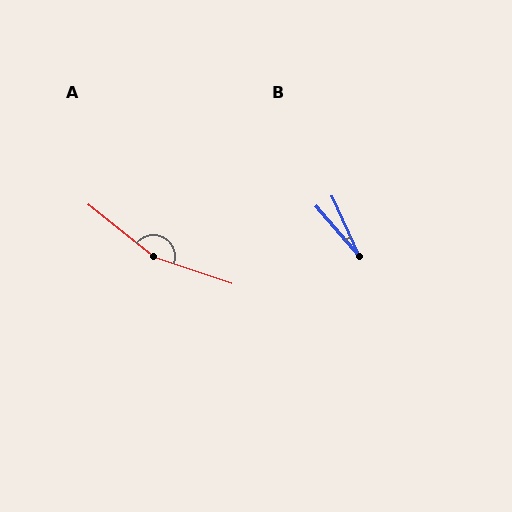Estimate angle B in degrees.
Approximately 16 degrees.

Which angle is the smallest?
B, at approximately 16 degrees.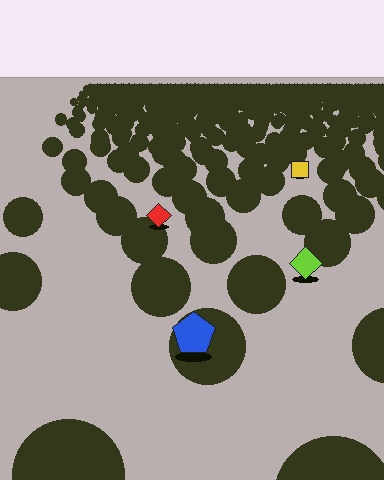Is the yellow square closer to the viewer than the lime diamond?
No. The lime diamond is closer — you can tell from the texture gradient: the ground texture is coarser near it.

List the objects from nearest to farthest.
From nearest to farthest: the blue pentagon, the lime diamond, the red diamond, the yellow square.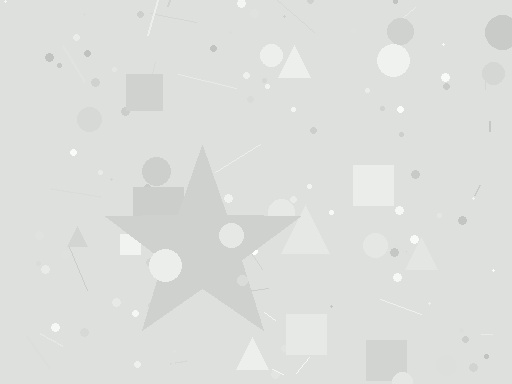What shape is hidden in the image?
A star is hidden in the image.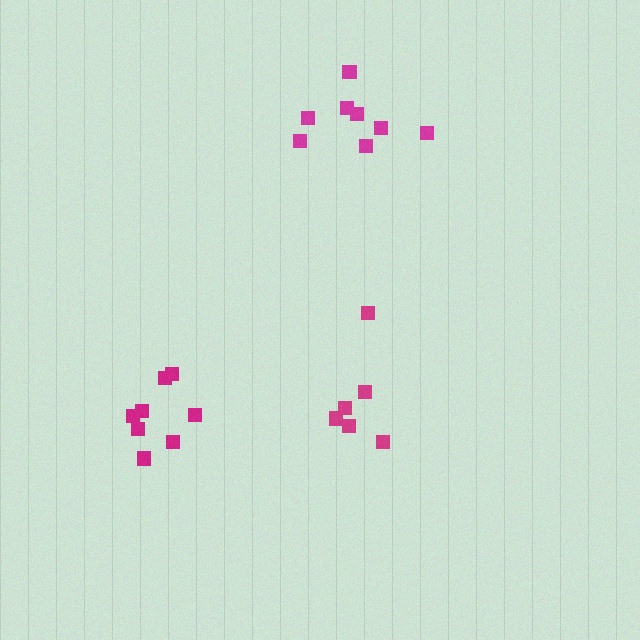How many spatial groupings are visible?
There are 3 spatial groupings.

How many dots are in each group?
Group 1: 6 dots, Group 2: 8 dots, Group 3: 8 dots (22 total).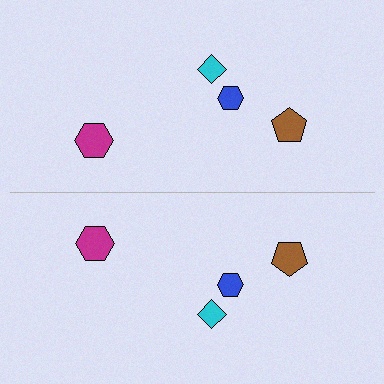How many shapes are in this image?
There are 8 shapes in this image.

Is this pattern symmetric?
Yes, this pattern has bilateral (reflection) symmetry.